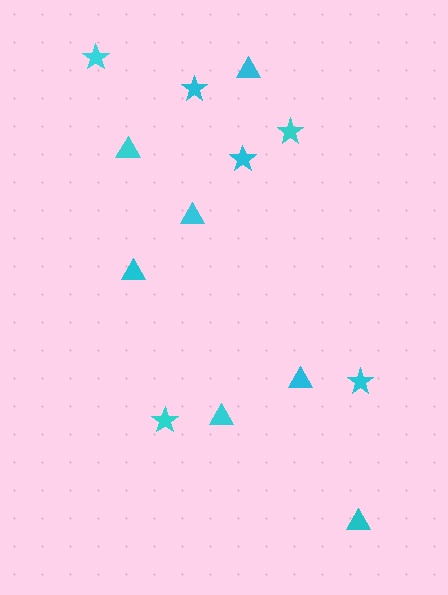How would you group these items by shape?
There are 2 groups: one group of stars (6) and one group of triangles (7).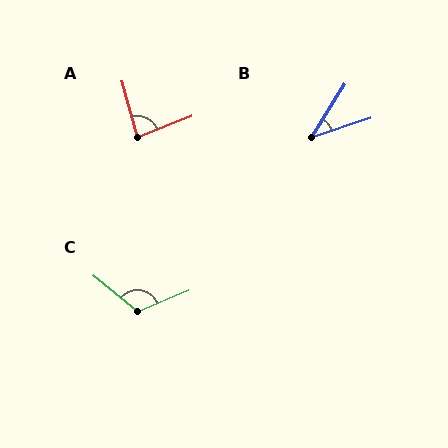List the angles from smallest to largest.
B (40°), A (84°), C (117°).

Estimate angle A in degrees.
Approximately 84 degrees.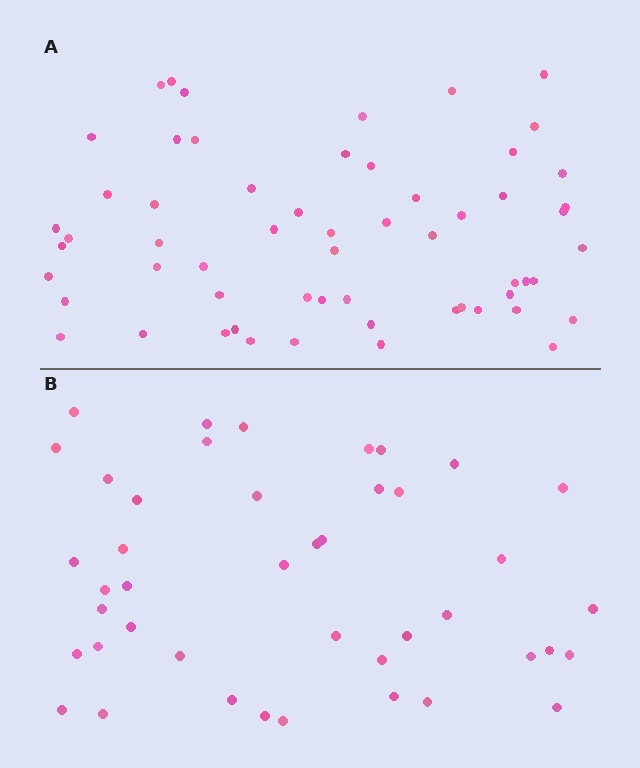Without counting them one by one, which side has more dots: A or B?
Region A (the top region) has more dots.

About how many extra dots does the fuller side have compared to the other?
Region A has approximately 15 more dots than region B.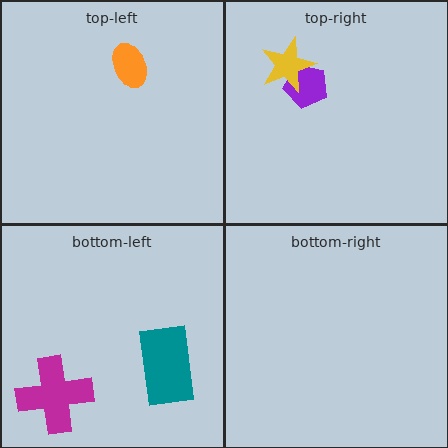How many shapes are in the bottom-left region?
2.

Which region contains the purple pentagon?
The top-right region.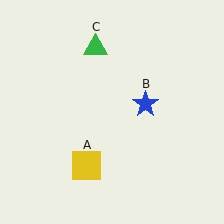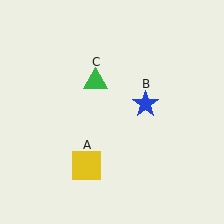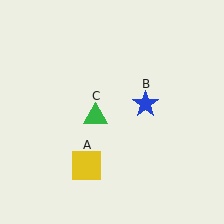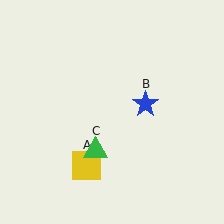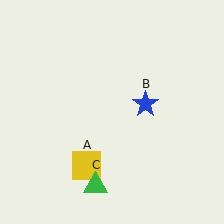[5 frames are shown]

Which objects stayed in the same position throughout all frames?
Yellow square (object A) and blue star (object B) remained stationary.